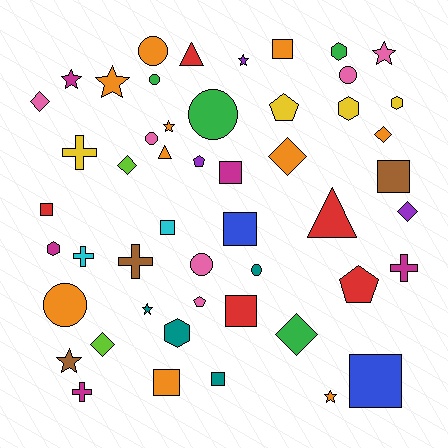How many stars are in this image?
There are 8 stars.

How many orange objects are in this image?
There are 10 orange objects.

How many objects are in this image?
There are 50 objects.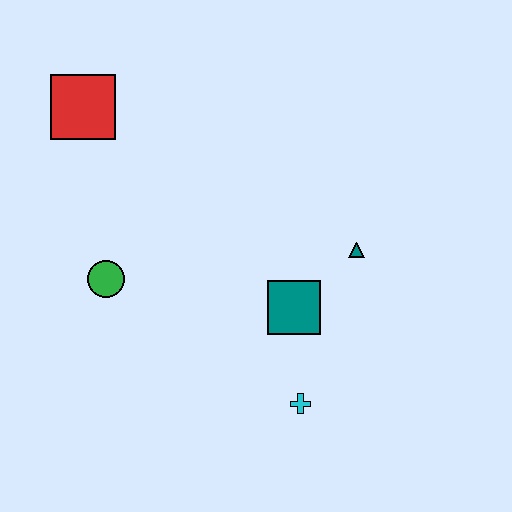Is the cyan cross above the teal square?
No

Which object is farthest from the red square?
The cyan cross is farthest from the red square.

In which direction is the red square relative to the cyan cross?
The red square is above the cyan cross.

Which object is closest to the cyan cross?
The teal square is closest to the cyan cross.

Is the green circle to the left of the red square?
No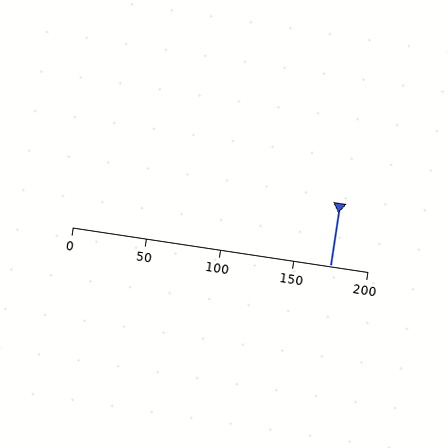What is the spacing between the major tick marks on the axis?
The major ticks are spaced 50 apart.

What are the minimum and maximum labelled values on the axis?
The axis runs from 0 to 200.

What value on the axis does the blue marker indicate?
The marker indicates approximately 175.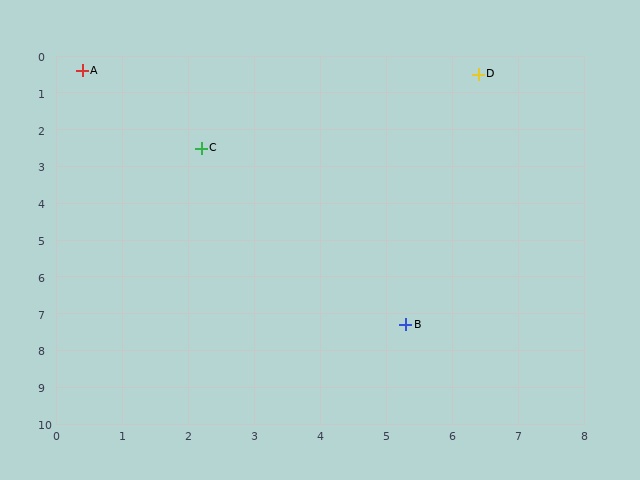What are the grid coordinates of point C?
Point C is at approximately (2.2, 2.5).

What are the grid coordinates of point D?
Point D is at approximately (6.4, 0.5).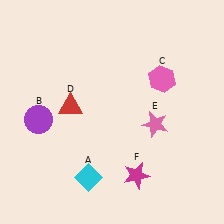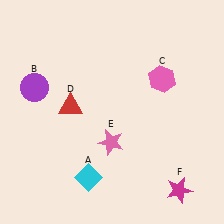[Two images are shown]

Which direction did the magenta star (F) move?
The magenta star (F) moved right.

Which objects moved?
The objects that moved are: the purple circle (B), the pink star (E), the magenta star (F).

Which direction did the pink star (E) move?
The pink star (E) moved left.